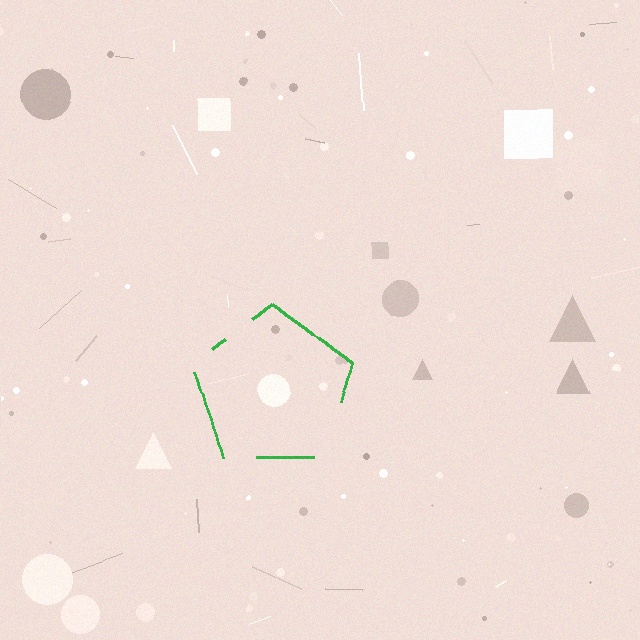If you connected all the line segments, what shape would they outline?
They would outline a pentagon.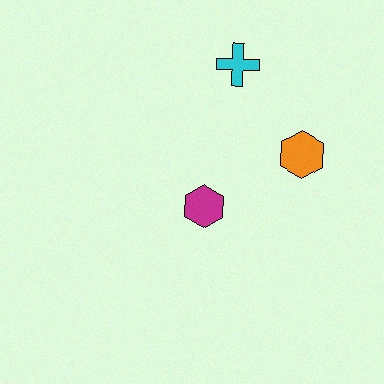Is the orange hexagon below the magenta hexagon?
No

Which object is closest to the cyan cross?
The orange hexagon is closest to the cyan cross.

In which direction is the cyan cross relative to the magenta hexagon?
The cyan cross is above the magenta hexagon.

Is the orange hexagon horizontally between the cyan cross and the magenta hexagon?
No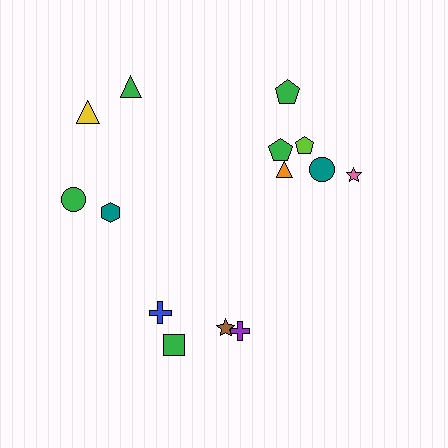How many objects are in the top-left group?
There are 4 objects.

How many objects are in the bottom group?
There are 5 objects.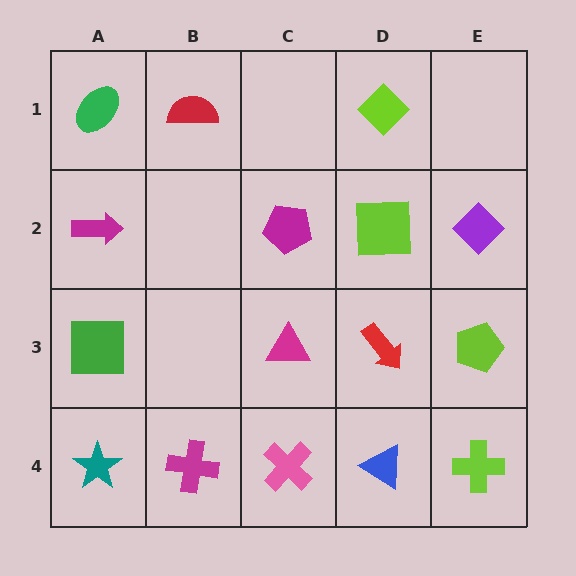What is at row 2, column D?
A lime square.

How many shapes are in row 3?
4 shapes.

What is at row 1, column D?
A lime diamond.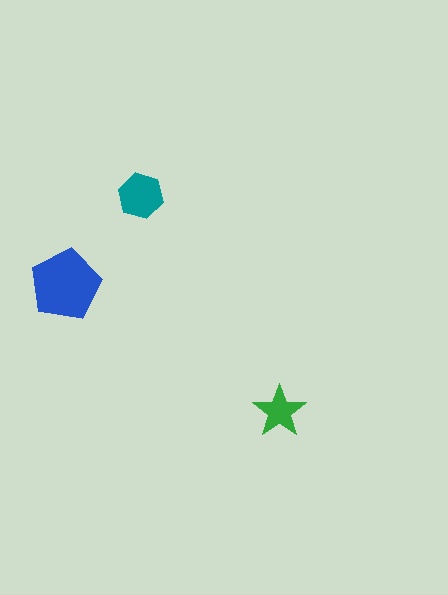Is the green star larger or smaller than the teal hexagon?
Smaller.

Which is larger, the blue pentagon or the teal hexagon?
The blue pentagon.